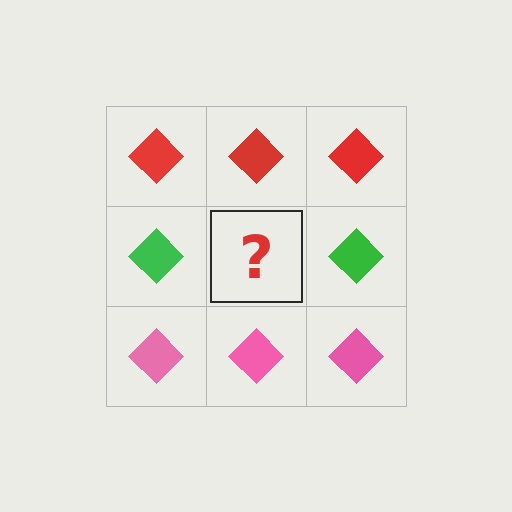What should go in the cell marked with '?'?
The missing cell should contain a green diamond.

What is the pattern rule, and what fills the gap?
The rule is that each row has a consistent color. The gap should be filled with a green diamond.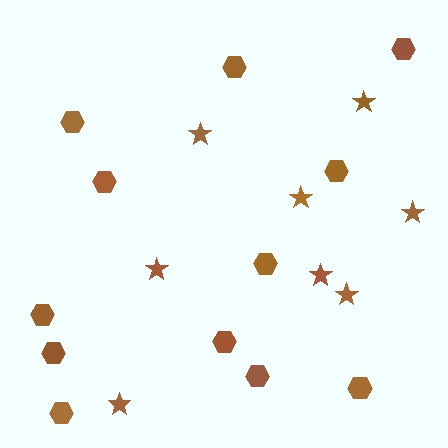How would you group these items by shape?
There are 2 groups: one group of stars (8) and one group of hexagons (12).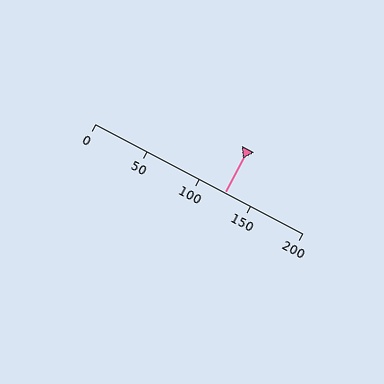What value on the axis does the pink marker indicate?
The marker indicates approximately 125.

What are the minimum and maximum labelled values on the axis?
The axis runs from 0 to 200.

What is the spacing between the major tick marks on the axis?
The major ticks are spaced 50 apart.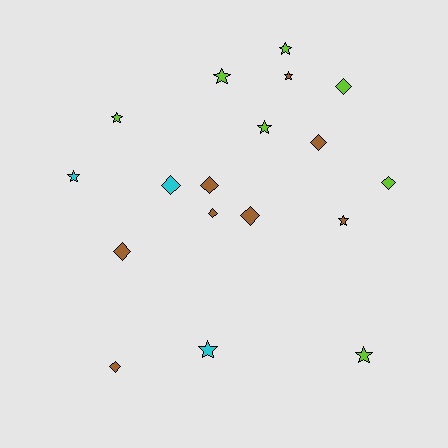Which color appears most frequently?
Brown, with 8 objects.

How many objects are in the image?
There are 18 objects.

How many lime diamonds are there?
There are 2 lime diamonds.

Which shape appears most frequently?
Star, with 9 objects.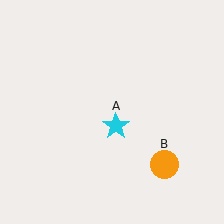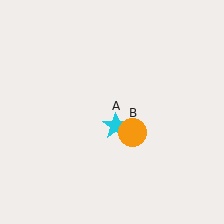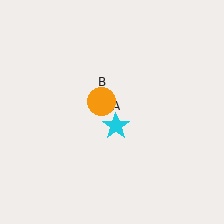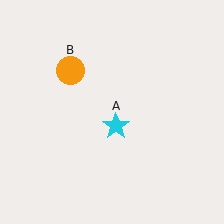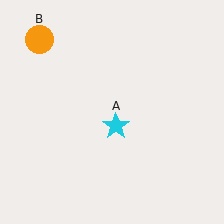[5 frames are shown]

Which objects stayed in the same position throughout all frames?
Cyan star (object A) remained stationary.